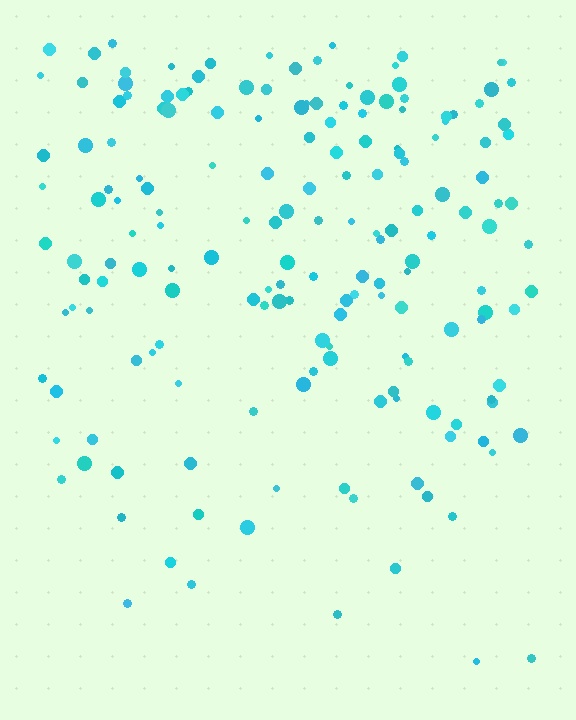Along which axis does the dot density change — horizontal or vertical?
Vertical.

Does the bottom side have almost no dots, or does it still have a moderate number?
Still a moderate number, just noticeably fewer than the top.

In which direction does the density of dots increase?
From bottom to top, with the top side densest.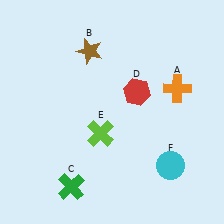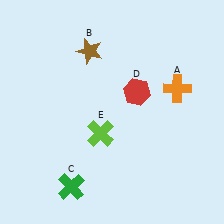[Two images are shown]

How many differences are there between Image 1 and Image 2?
There is 1 difference between the two images.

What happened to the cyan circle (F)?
The cyan circle (F) was removed in Image 2. It was in the bottom-right area of Image 1.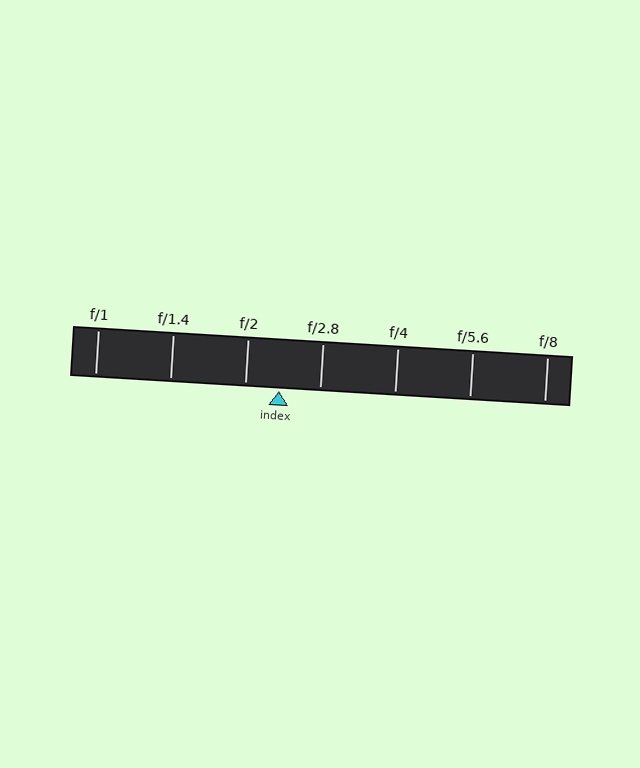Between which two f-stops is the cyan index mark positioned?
The index mark is between f/2 and f/2.8.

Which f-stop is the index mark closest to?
The index mark is closest to f/2.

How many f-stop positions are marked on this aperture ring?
There are 7 f-stop positions marked.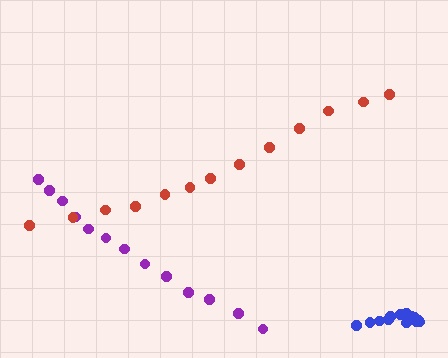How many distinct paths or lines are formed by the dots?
There are 3 distinct paths.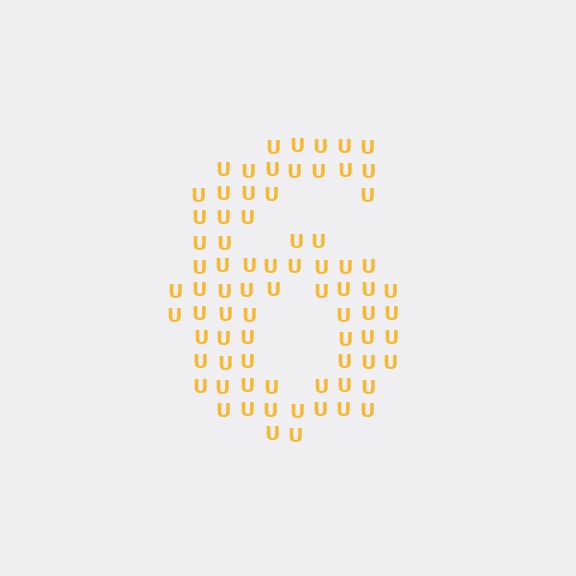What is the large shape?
The large shape is the digit 6.